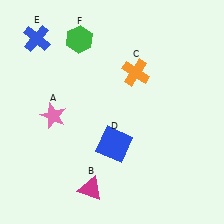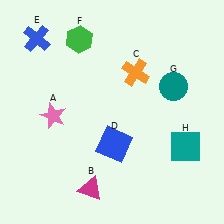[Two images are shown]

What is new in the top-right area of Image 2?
A teal circle (G) was added in the top-right area of Image 2.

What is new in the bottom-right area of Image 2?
A teal square (H) was added in the bottom-right area of Image 2.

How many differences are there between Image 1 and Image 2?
There are 2 differences between the two images.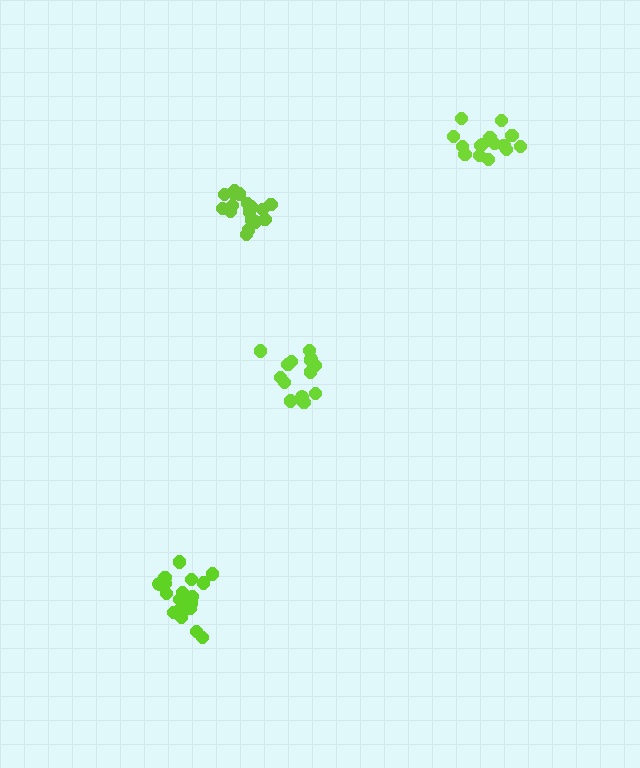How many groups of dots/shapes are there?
There are 4 groups.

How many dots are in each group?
Group 1: 16 dots, Group 2: 18 dots, Group 3: 19 dots, Group 4: 15 dots (68 total).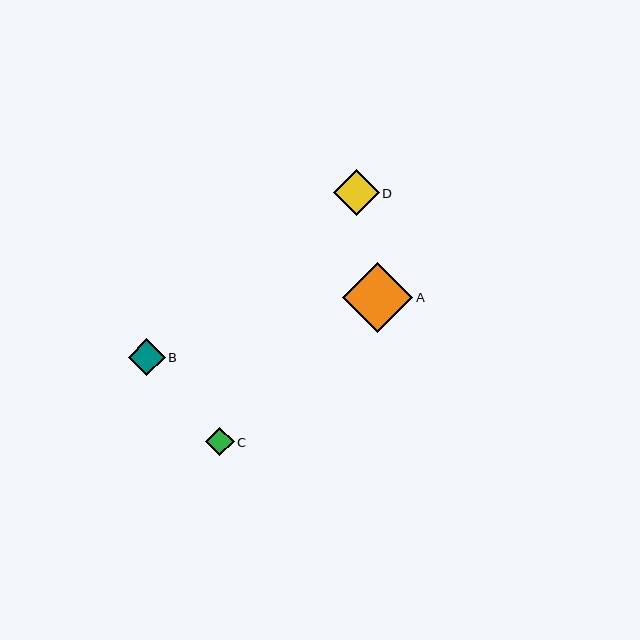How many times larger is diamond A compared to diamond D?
Diamond A is approximately 1.5 times the size of diamond D.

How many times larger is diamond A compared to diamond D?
Diamond A is approximately 1.5 times the size of diamond D.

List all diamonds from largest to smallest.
From largest to smallest: A, D, B, C.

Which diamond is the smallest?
Diamond C is the smallest with a size of approximately 28 pixels.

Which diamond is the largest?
Diamond A is the largest with a size of approximately 70 pixels.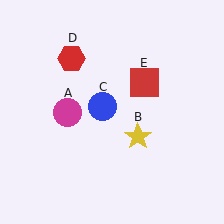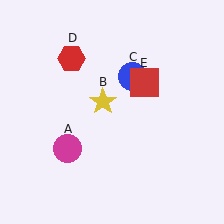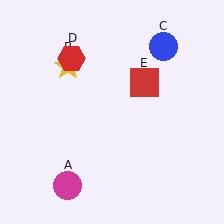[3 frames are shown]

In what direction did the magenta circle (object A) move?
The magenta circle (object A) moved down.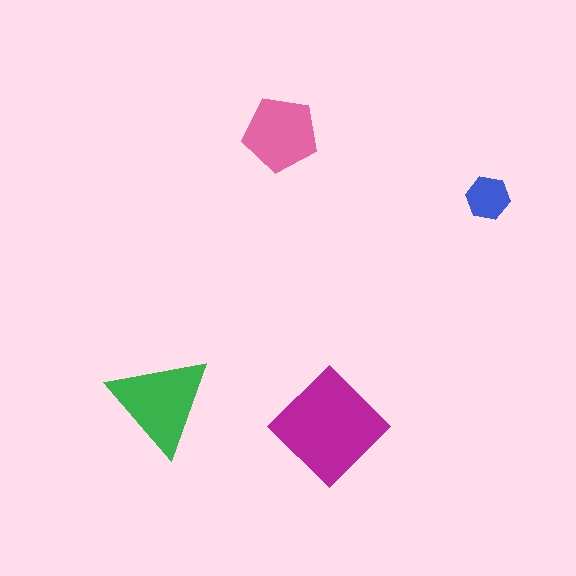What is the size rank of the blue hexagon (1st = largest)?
4th.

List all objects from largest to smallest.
The magenta diamond, the green triangle, the pink pentagon, the blue hexagon.